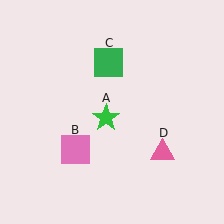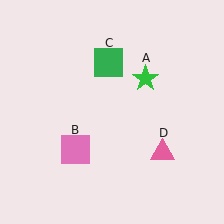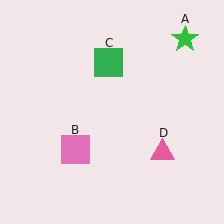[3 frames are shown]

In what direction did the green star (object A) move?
The green star (object A) moved up and to the right.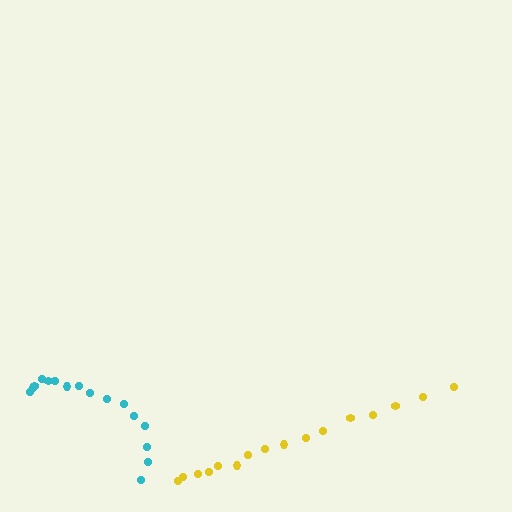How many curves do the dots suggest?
There are 2 distinct paths.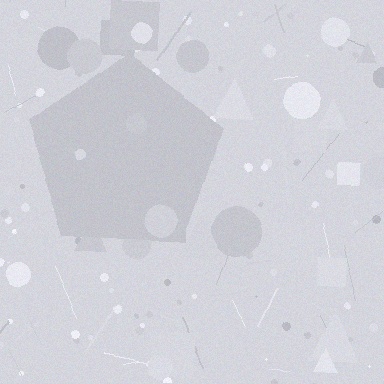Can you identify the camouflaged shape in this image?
The camouflaged shape is a pentagon.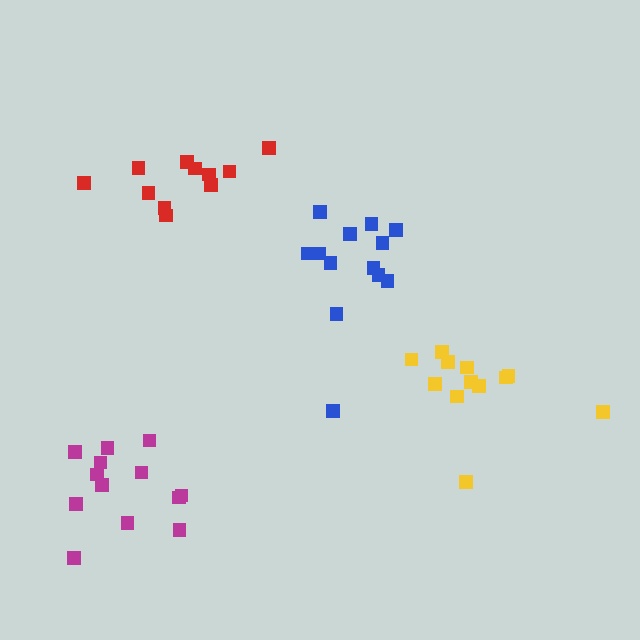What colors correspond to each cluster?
The clusters are colored: magenta, red, blue, yellow.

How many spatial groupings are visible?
There are 4 spatial groupings.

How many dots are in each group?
Group 1: 13 dots, Group 2: 11 dots, Group 3: 13 dots, Group 4: 12 dots (49 total).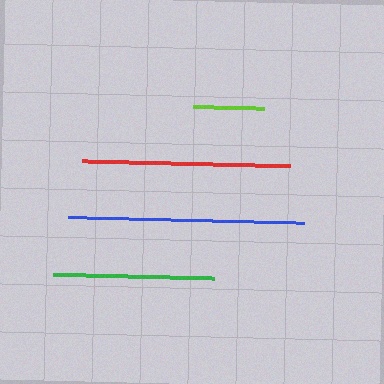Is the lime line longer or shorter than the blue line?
The blue line is longer than the lime line.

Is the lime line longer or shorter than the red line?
The red line is longer than the lime line.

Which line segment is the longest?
The blue line is the longest at approximately 236 pixels.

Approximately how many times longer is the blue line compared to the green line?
The blue line is approximately 1.5 times the length of the green line.